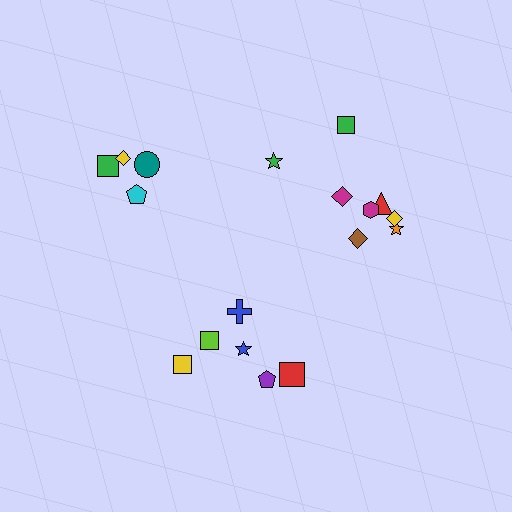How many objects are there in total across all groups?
There are 18 objects.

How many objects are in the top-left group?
There are 4 objects.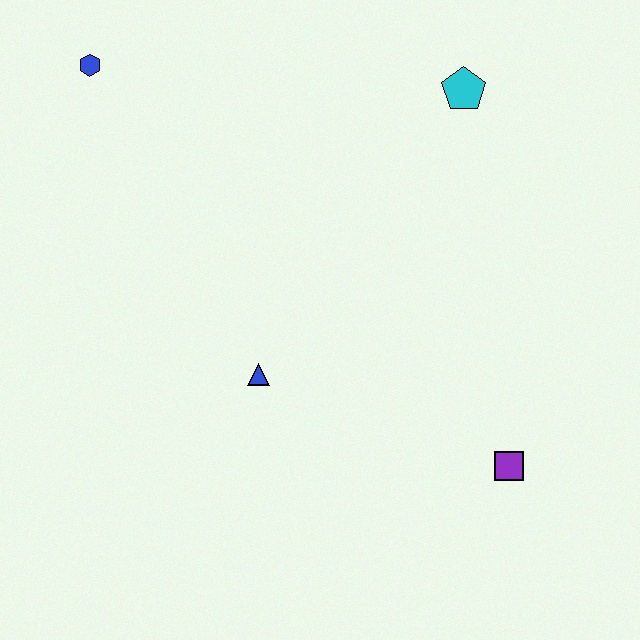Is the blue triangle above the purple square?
Yes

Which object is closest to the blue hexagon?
The blue triangle is closest to the blue hexagon.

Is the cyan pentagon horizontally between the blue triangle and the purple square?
Yes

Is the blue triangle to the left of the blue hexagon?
No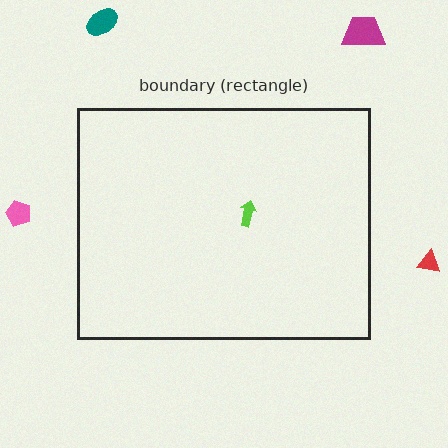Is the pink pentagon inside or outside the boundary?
Outside.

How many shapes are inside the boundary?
1 inside, 4 outside.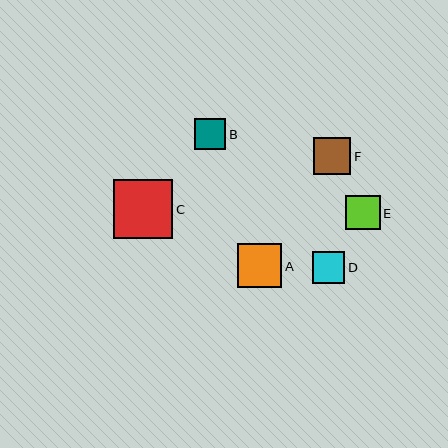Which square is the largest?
Square C is the largest with a size of approximately 59 pixels.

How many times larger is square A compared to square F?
Square A is approximately 1.2 times the size of square F.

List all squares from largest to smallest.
From largest to smallest: C, A, F, E, D, B.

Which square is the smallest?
Square B is the smallest with a size of approximately 31 pixels.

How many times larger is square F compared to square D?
Square F is approximately 1.1 times the size of square D.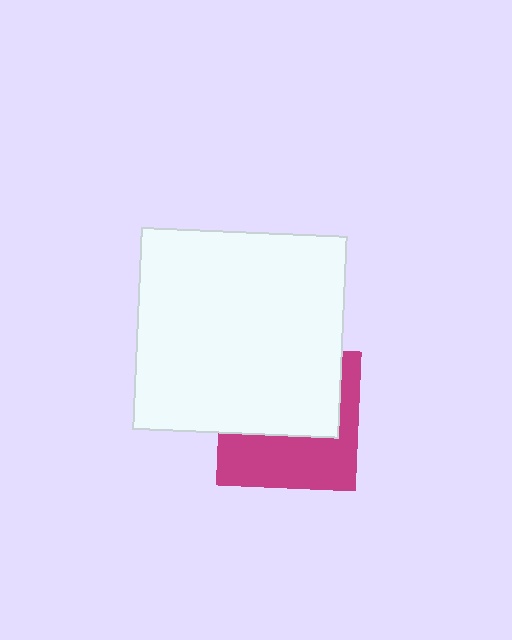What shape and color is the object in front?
The object in front is a white rectangle.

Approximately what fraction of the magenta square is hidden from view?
Roughly 54% of the magenta square is hidden behind the white rectangle.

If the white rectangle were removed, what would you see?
You would see the complete magenta square.